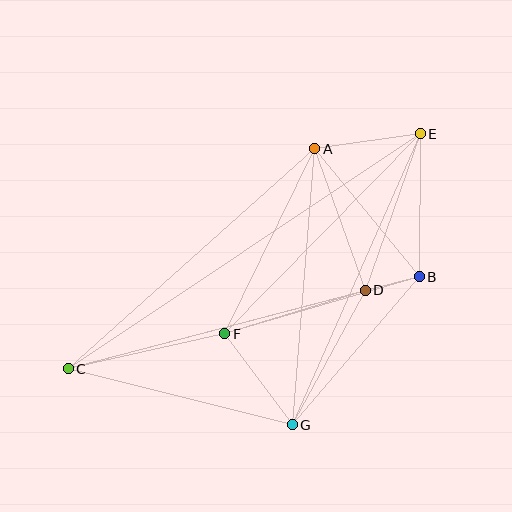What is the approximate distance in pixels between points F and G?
The distance between F and G is approximately 113 pixels.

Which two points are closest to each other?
Points B and D are closest to each other.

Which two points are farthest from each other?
Points C and E are farthest from each other.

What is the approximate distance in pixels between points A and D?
The distance between A and D is approximately 150 pixels.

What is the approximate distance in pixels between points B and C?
The distance between B and C is approximately 363 pixels.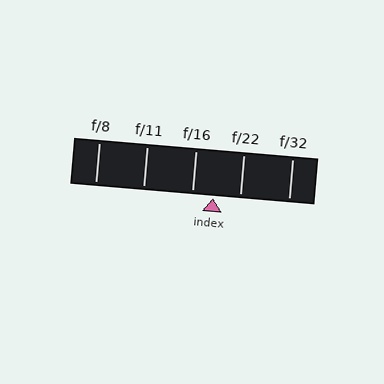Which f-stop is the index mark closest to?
The index mark is closest to f/16.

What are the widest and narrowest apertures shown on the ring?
The widest aperture shown is f/8 and the narrowest is f/32.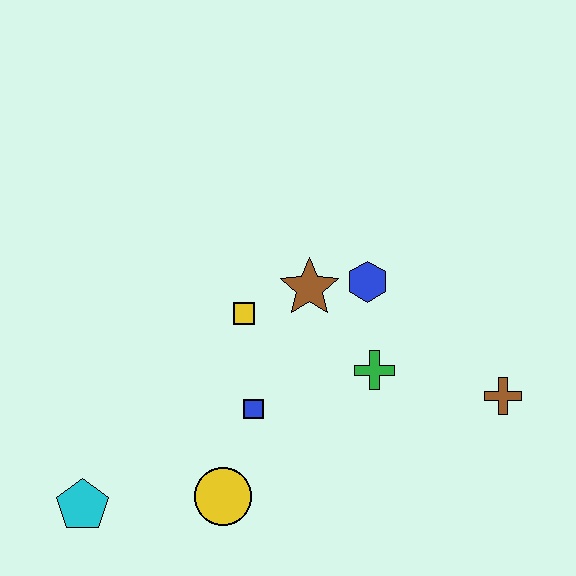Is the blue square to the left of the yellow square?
No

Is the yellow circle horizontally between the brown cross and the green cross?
No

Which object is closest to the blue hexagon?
The brown star is closest to the blue hexagon.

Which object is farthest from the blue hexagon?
The cyan pentagon is farthest from the blue hexagon.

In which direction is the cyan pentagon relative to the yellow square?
The cyan pentagon is below the yellow square.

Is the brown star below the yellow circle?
No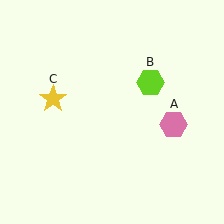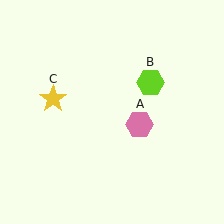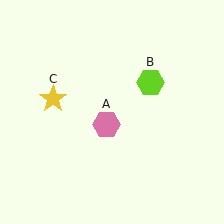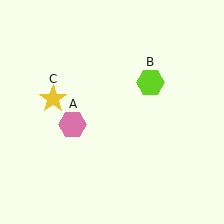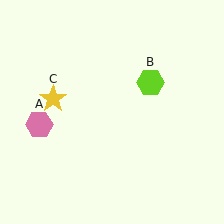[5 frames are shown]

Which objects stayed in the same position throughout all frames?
Lime hexagon (object B) and yellow star (object C) remained stationary.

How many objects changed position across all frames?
1 object changed position: pink hexagon (object A).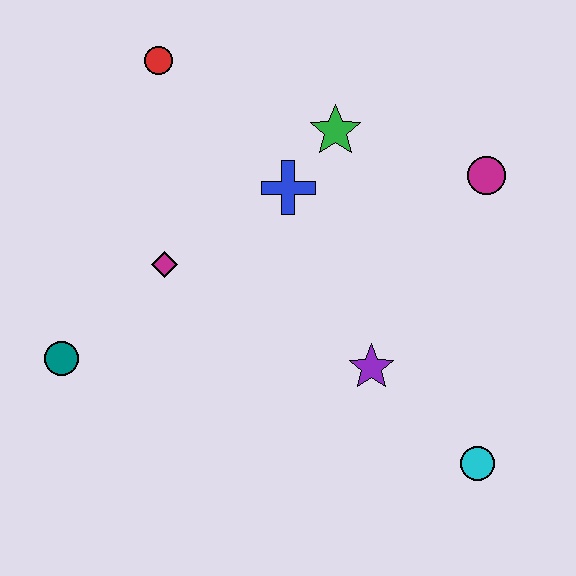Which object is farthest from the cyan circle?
The red circle is farthest from the cyan circle.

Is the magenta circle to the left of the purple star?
No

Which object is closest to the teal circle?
The magenta diamond is closest to the teal circle.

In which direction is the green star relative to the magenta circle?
The green star is to the left of the magenta circle.